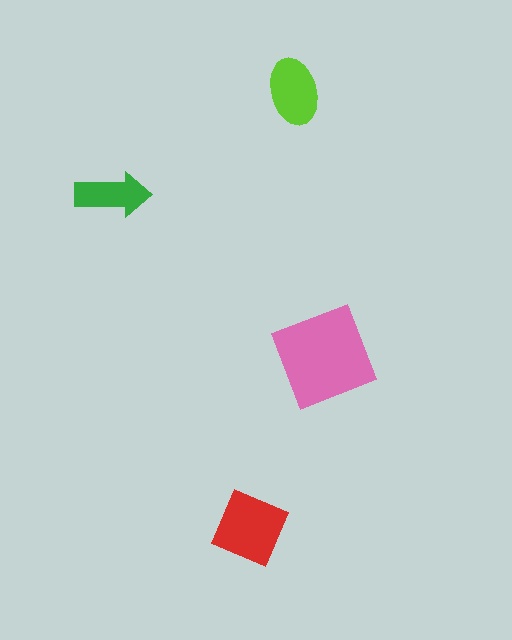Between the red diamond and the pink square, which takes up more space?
The pink square.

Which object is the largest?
The pink square.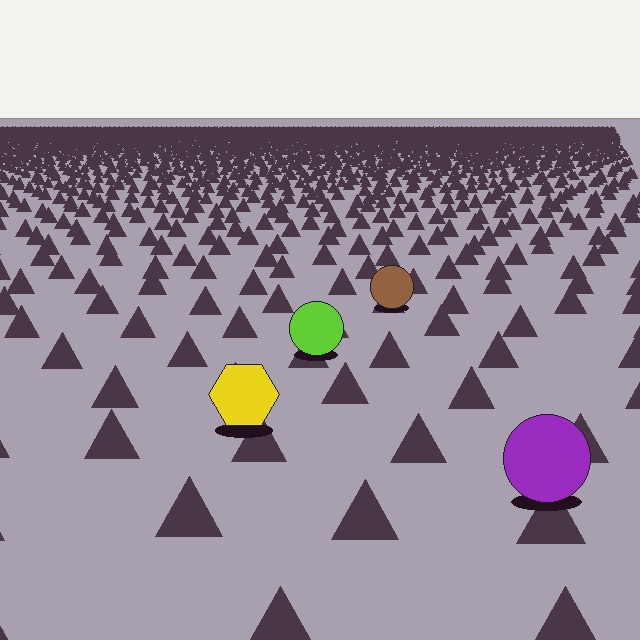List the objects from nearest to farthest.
From nearest to farthest: the purple circle, the yellow hexagon, the lime circle, the brown circle.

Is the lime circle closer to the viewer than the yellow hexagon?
No. The yellow hexagon is closer — you can tell from the texture gradient: the ground texture is coarser near it.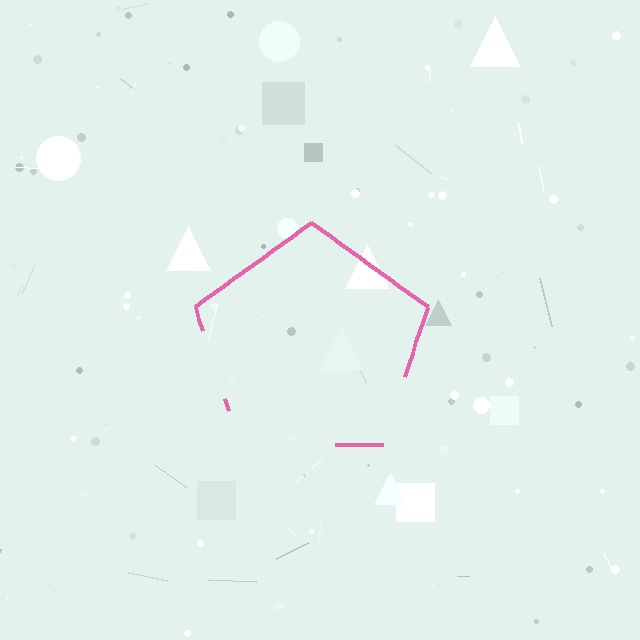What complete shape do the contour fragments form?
The contour fragments form a pentagon.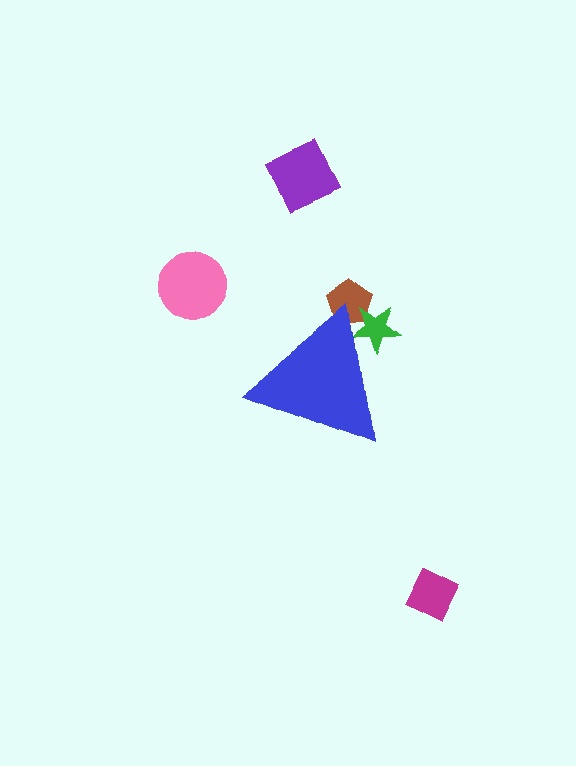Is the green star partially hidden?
Yes, the green star is partially hidden behind the blue triangle.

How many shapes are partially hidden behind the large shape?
2 shapes are partially hidden.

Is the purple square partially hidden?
No, the purple square is fully visible.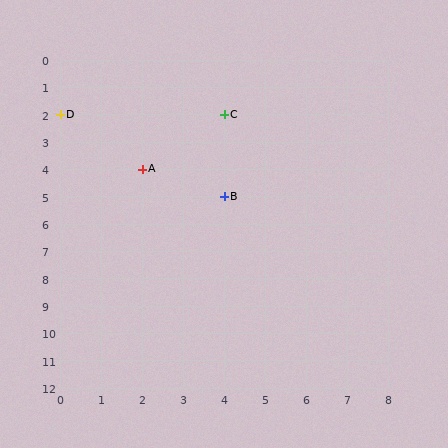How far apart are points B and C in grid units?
Points B and C are 3 rows apart.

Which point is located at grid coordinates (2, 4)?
Point A is at (2, 4).